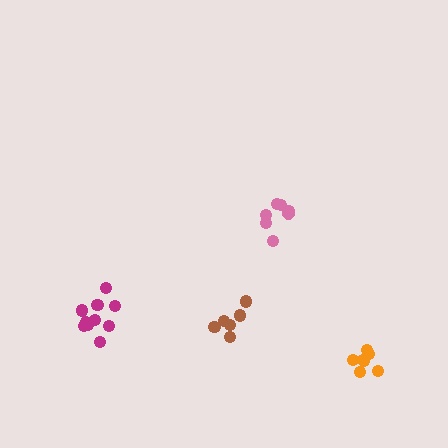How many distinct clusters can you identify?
There are 4 distinct clusters.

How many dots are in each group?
Group 1: 7 dots, Group 2: 10 dots, Group 3: 6 dots, Group 4: 7 dots (30 total).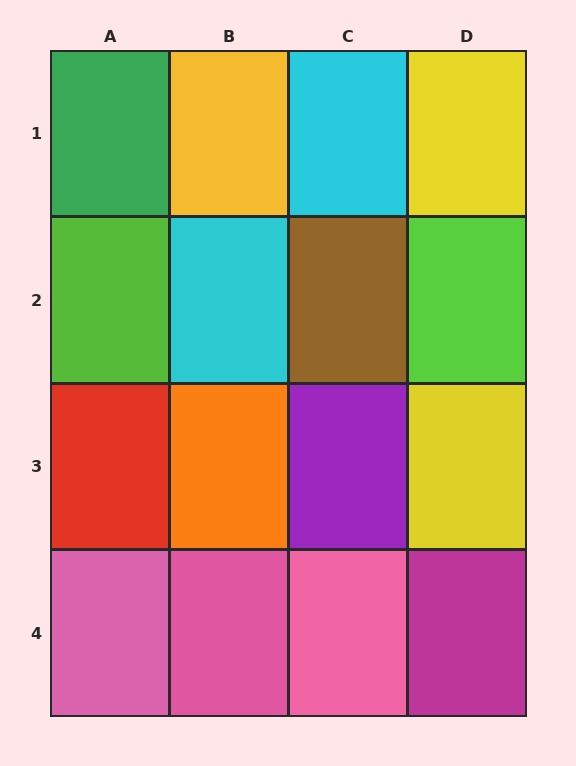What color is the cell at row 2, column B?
Cyan.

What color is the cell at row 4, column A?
Pink.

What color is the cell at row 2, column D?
Lime.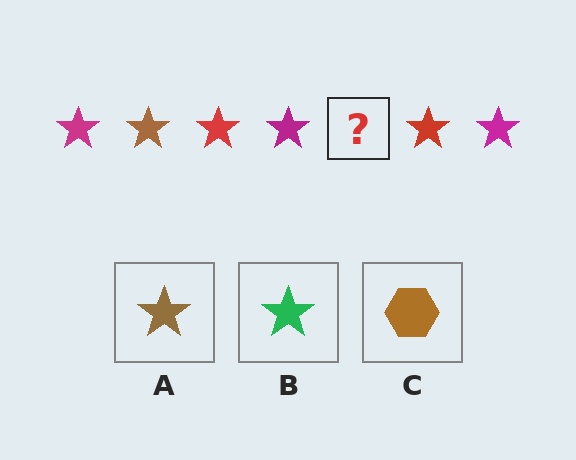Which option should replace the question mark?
Option A.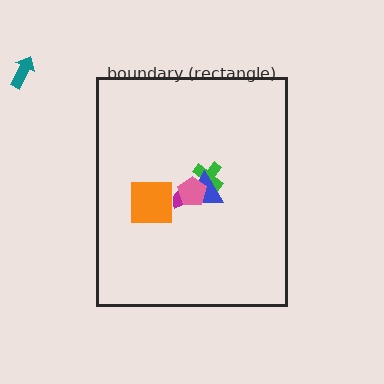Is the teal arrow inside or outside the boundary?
Outside.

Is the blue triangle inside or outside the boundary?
Inside.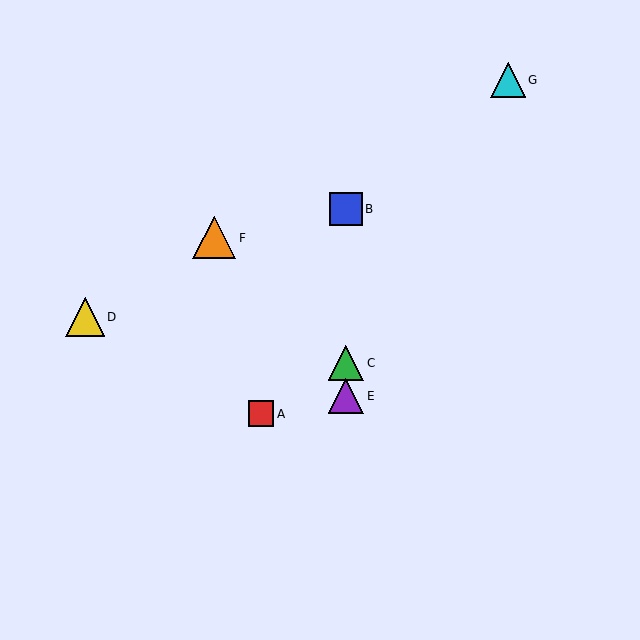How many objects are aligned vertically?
3 objects (B, C, E) are aligned vertically.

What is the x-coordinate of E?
Object E is at x≈346.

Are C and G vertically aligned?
No, C is at x≈346 and G is at x≈508.